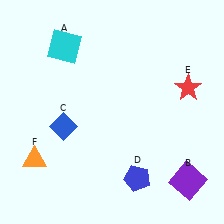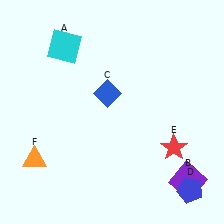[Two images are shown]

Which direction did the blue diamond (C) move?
The blue diamond (C) moved right.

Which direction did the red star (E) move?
The red star (E) moved down.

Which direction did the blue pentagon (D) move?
The blue pentagon (D) moved right.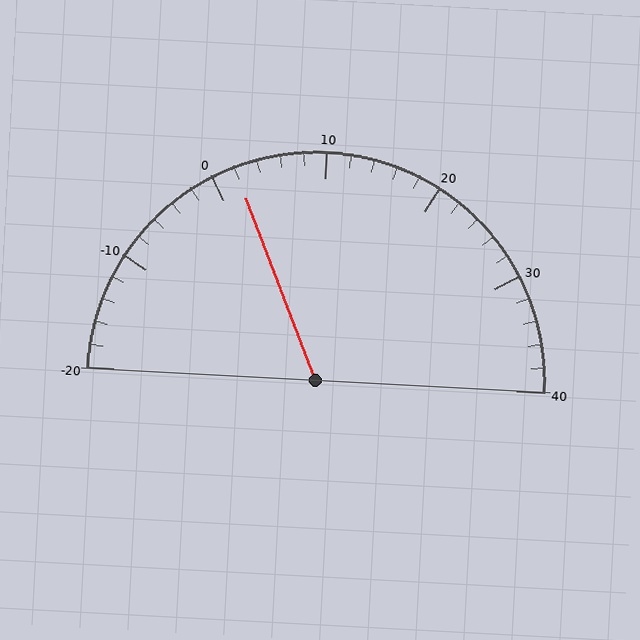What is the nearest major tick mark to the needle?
The nearest major tick mark is 0.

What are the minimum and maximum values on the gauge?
The gauge ranges from -20 to 40.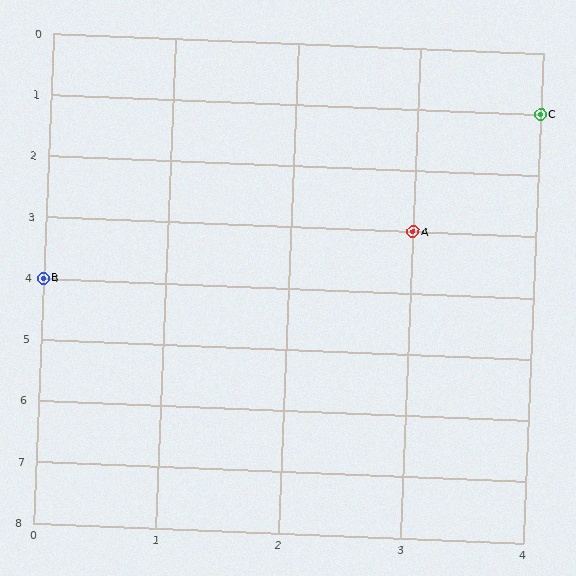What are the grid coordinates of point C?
Point C is at grid coordinates (4, 1).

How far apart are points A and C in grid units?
Points A and C are 1 column and 2 rows apart (about 2.2 grid units diagonally).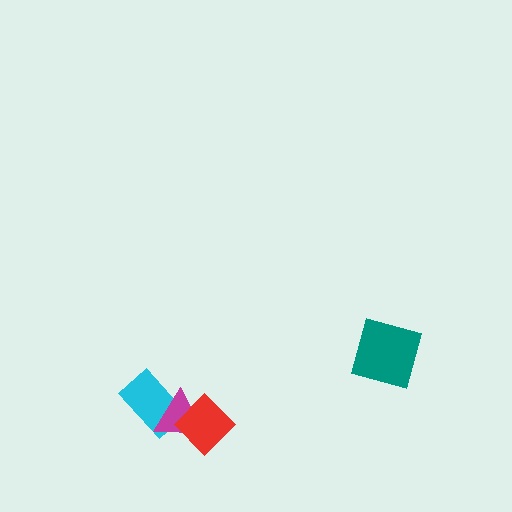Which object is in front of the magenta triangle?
The red diamond is in front of the magenta triangle.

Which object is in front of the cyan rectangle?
The magenta triangle is in front of the cyan rectangle.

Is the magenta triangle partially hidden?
Yes, it is partially covered by another shape.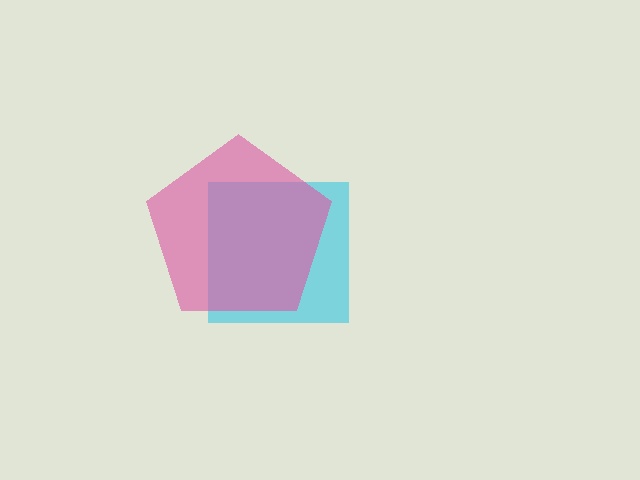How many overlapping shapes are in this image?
There are 2 overlapping shapes in the image.